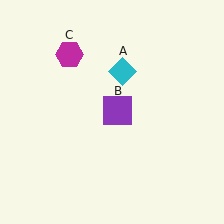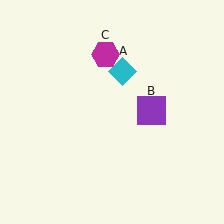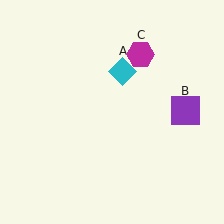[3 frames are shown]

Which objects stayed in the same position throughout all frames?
Cyan diamond (object A) remained stationary.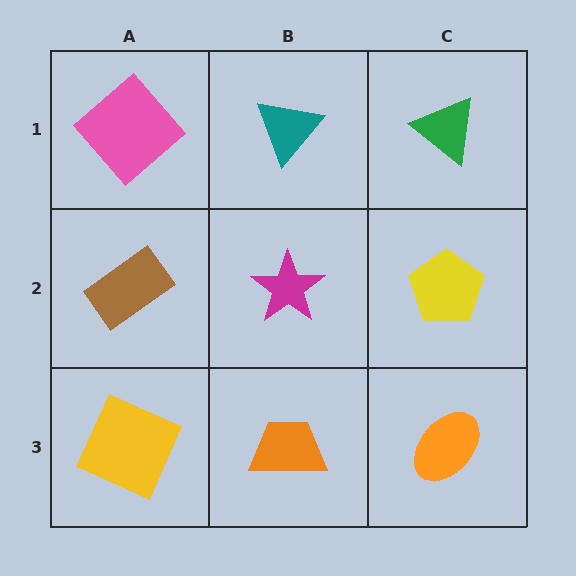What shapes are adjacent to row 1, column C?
A yellow pentagon (row 2, column C), a teal triangle (row 1, column B).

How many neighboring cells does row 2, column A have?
3.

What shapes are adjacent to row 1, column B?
A magenta star (row 2, column B), a pink diamond (row 1, column A), a green triangle (row 1, column C).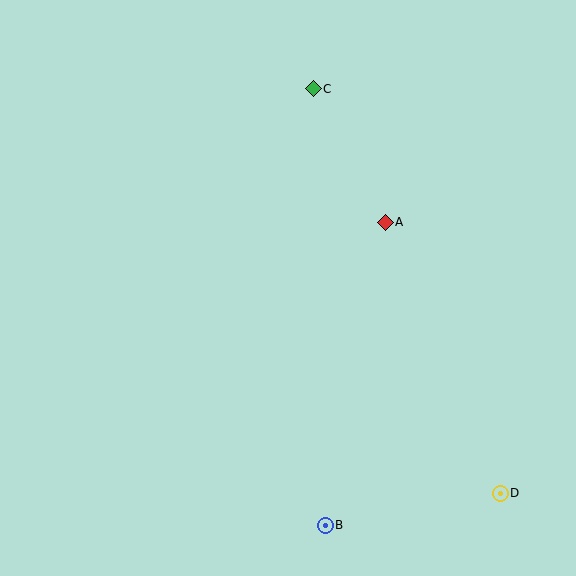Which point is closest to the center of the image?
Point A at (385, 222) is closest to the center.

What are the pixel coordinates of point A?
Point A is at (385, 222).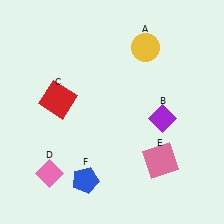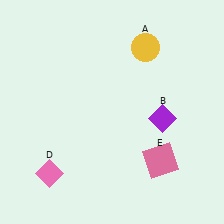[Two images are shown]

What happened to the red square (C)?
The red square (C) was removed in Image 2. It was in the top-left area of Image 1.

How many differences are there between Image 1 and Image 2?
There are 2 differences between the two images.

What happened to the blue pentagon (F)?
The blue pentagon (F) was removed in Image 2. It was in the bottom-left area of Image 1.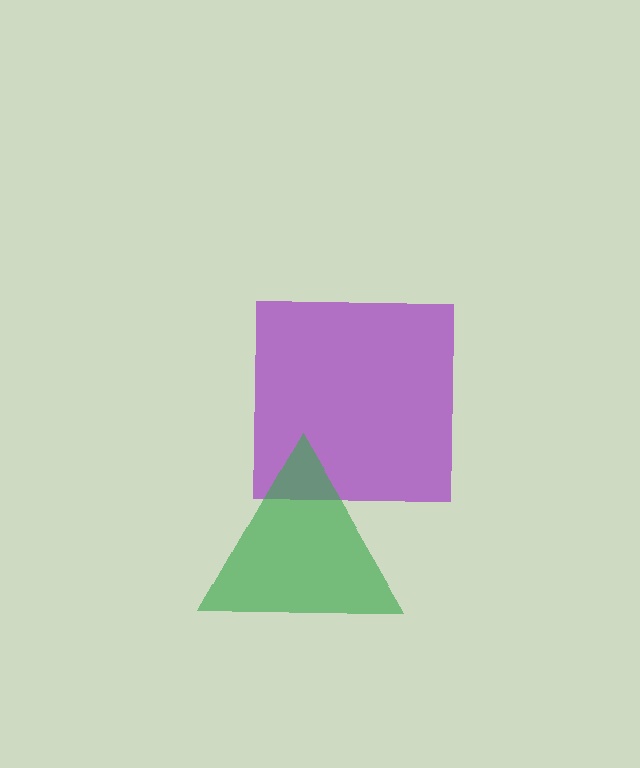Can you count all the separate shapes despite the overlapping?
Yes, there are 2 separate shapes.